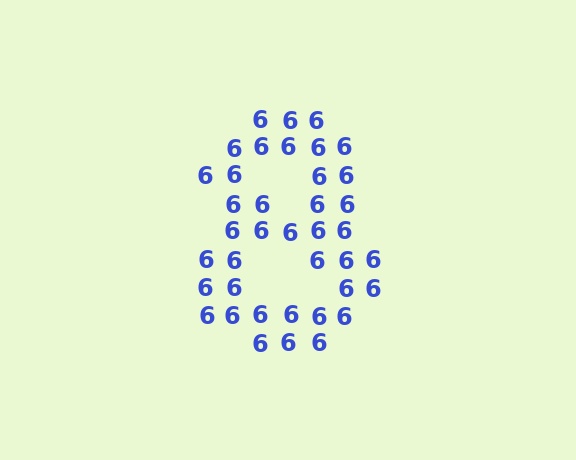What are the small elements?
The small elements are digit 6's.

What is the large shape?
The large shape is the digit 8.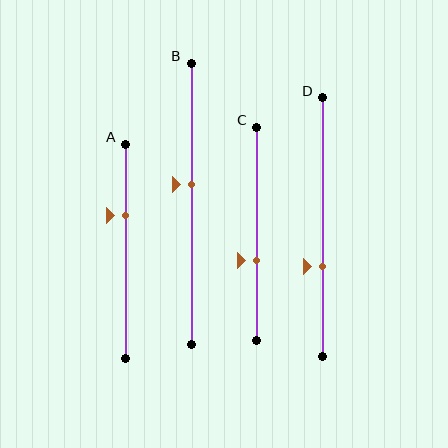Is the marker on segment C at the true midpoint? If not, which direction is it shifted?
No, the marker on segment C is shifted downward by about 13% of the segment length.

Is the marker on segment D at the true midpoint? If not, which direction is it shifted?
No, the marker on segment D is shifted downward by about 15% of the segment length.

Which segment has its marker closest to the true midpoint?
Segment B has its marker closest to the true midpoint.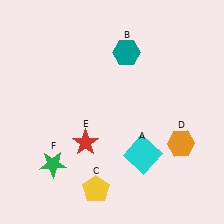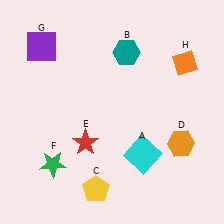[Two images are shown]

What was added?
A purple square (G), an orange diamond (H) were added in Image 2.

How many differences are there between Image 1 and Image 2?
There are 2 differences between the two images.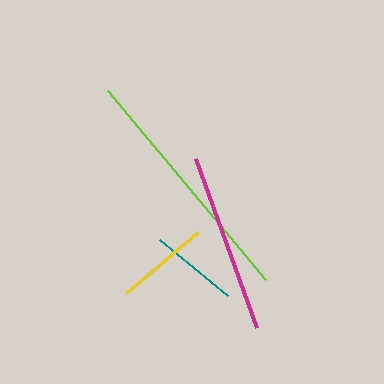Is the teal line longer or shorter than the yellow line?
The yellow line is longer than the teal line.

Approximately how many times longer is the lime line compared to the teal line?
The lime line is approximately 2.8 times the length of the teal line.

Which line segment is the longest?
The lime line is the longest at approximately 246 pixels.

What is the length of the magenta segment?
The magenta segment is approximately 180 pixels long.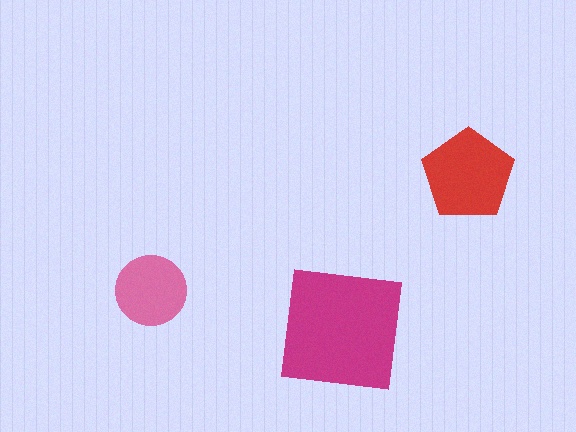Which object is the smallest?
The pink circle.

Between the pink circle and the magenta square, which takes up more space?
The magenta square.